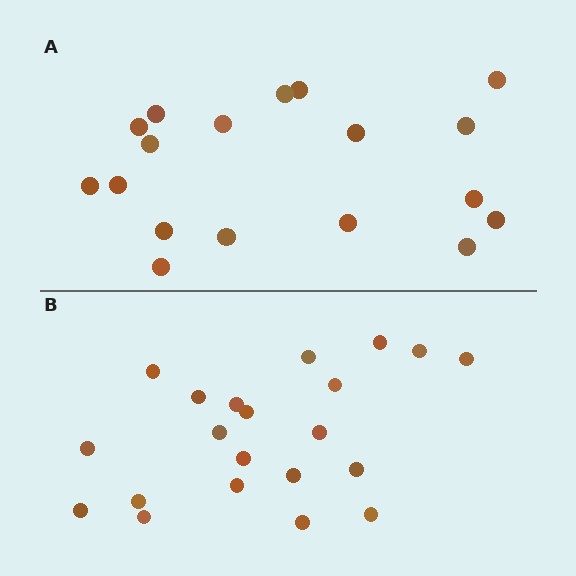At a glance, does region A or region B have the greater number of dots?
Region B (the bottom region) has more dots.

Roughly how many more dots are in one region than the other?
Region B has just a few more — roughly 2 or 3 more dots than region A.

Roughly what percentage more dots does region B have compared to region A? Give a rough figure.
About 15% more.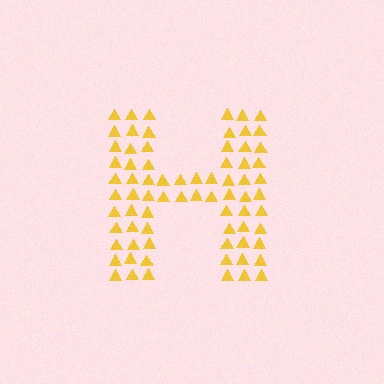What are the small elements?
The small elements are triangles.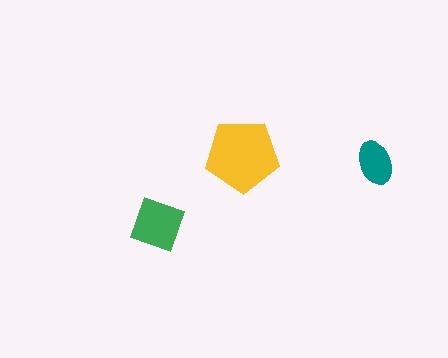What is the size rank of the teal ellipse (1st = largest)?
3rd.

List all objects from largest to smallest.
The yellow pentagon, the green diamond, the teal ellipse.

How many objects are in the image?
There are 3 objects in the image.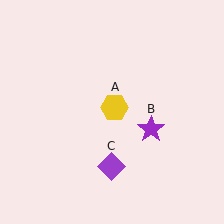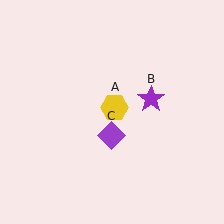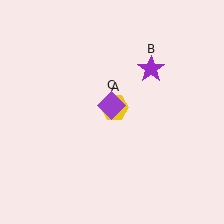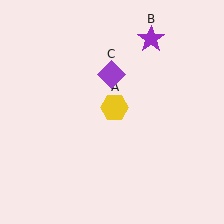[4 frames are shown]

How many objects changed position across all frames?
2 objects changed position: purple star (object B), purple diamond (object C).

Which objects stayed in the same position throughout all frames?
Yellow hexagon (object A) remained stationary.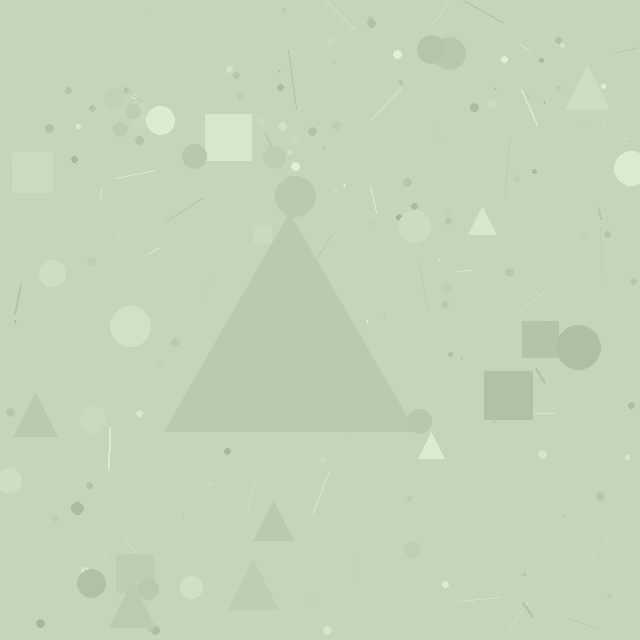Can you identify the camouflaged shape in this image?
The camouflaged shape is a triangle.